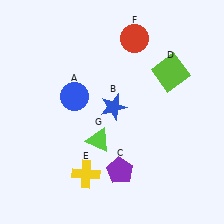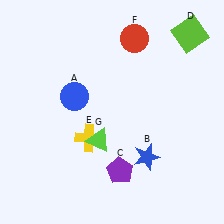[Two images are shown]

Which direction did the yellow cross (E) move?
The yellow cross (E) moved up.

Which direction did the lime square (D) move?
The lime square (D) moved up.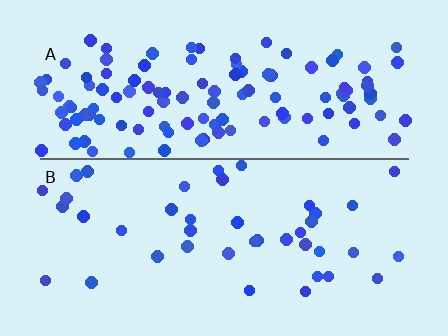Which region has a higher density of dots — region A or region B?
A (the top).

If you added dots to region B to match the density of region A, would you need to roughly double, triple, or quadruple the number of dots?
Approximately triple.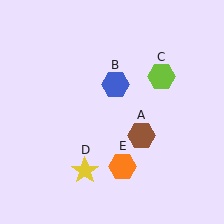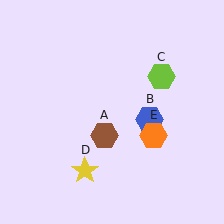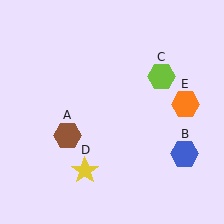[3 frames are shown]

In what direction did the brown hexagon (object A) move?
The brown hexagon (object A) moved left.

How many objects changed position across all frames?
3 objects changed position: brown hexagon (object A), blue hexagon (object B), orange hexagon (object E).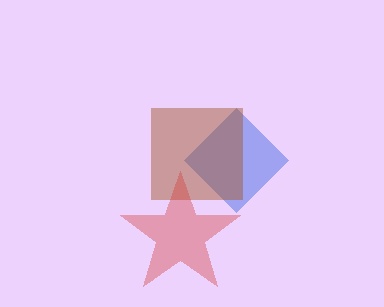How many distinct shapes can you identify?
There are 3 distinct shapes: a blue diamond, a brown square, a red star.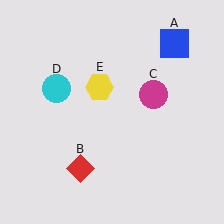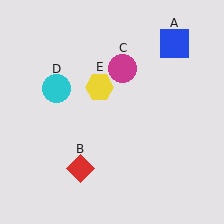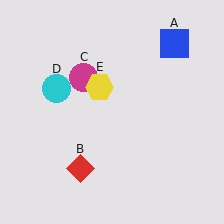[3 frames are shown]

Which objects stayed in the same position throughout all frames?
Blue square (object A) and red diamond (object B) and cyan circle (object D) and yellow hexagon (object E) remained stationary.